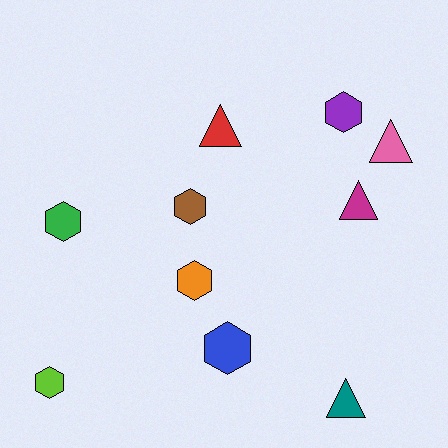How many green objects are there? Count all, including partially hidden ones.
There is 1 green object.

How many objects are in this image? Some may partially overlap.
There are 10 objects.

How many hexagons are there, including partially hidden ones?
There are 6 hexagons.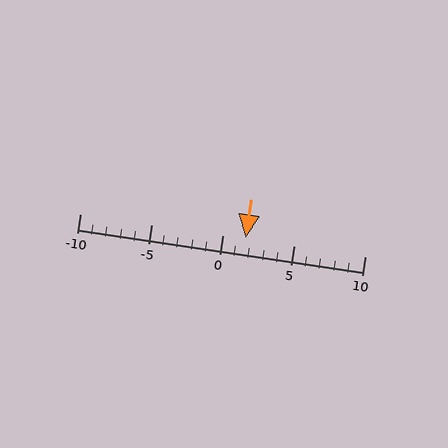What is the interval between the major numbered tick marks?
The major tick marks are spaced 5 units apart.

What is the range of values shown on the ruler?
The ruler shows values from -10 to 10.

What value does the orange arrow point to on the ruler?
The orange arrow points to approximately 2.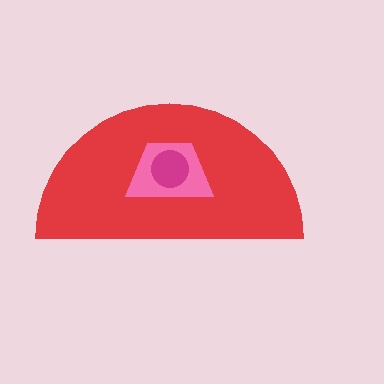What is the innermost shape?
The magenta circle.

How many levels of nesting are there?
3.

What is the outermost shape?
The red semicircle.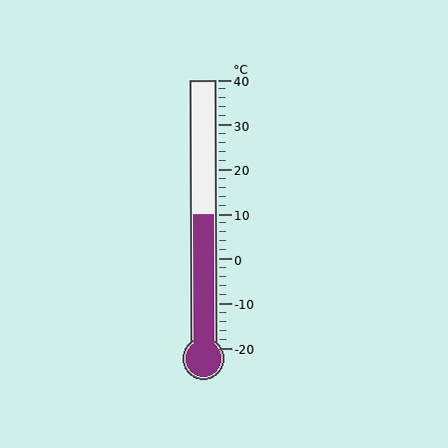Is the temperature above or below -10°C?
The temperature is above -10°C.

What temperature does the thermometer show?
The thermometer shows approximately 10°C.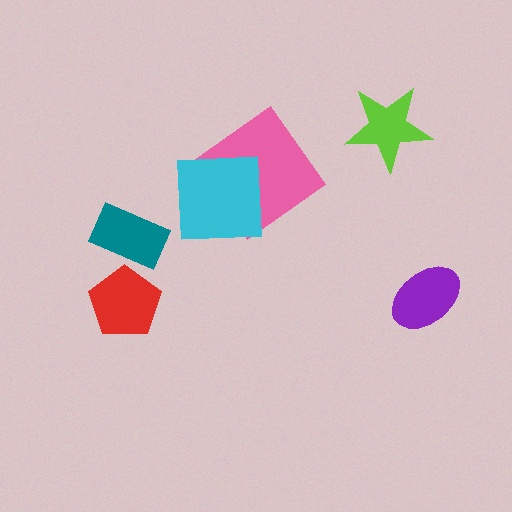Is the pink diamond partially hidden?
Yes, it is partially covered by another shape.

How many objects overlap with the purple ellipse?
0 objects overlap with the purple ellipse.